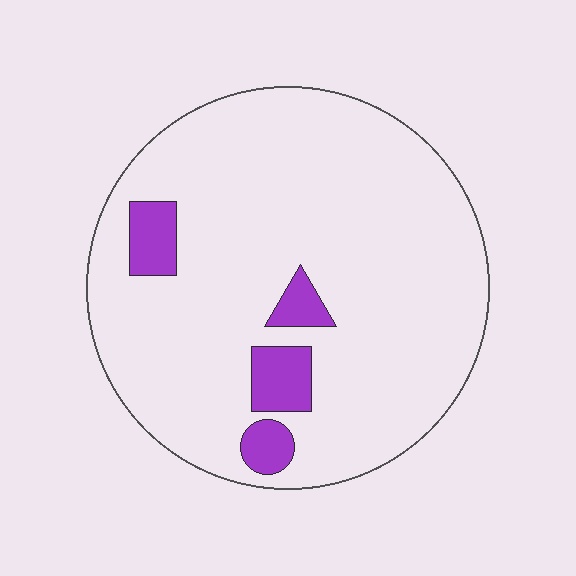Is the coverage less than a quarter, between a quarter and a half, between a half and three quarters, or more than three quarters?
Less than a quarter.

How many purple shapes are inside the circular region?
4.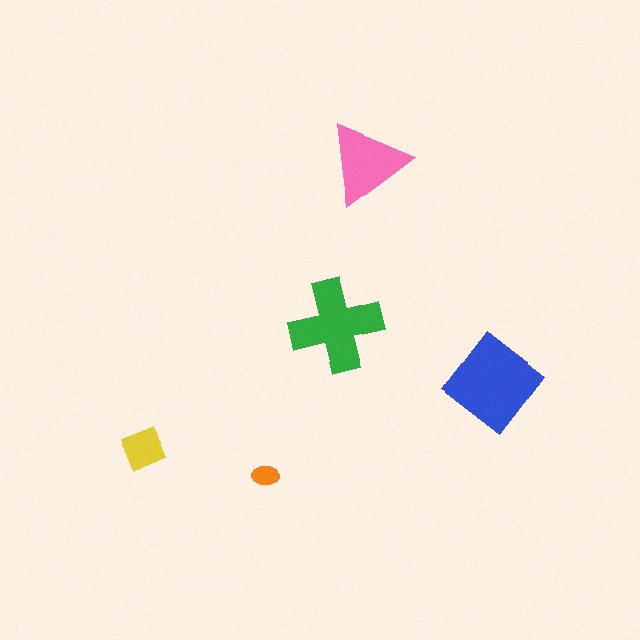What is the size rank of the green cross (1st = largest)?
2nd.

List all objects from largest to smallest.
The blue diamond, the green cross, the pink triangle, the yellow square, the orange ellipse.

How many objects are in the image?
There are 5 objects in the image.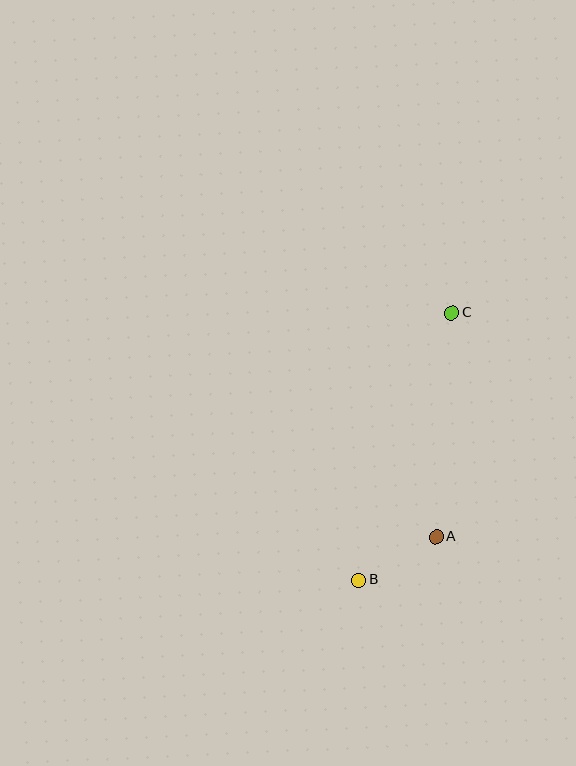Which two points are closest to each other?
Points A and B are closest to each other.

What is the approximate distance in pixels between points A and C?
The distance between A and C is approximately 225 pixels.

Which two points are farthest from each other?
Points B and C are farthest from each other.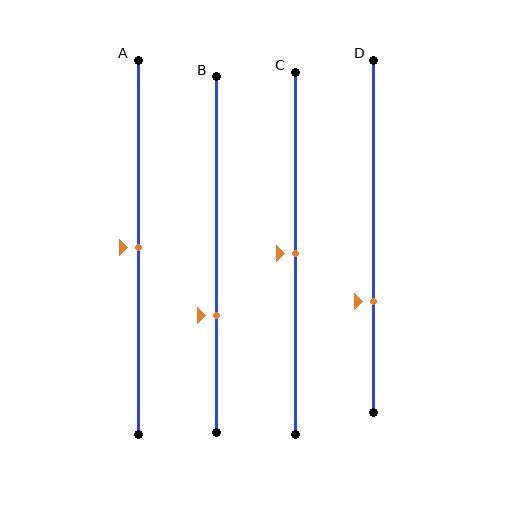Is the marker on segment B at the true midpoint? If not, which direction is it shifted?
No, the marker on segment B is shifted downward by about 17% of the segment length.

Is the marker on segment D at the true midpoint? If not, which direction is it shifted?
No, the marker on segment D is shifted downward by about 19% of the segment length.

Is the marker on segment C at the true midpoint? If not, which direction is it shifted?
Yes, the marker on segment C is at the true midpoint.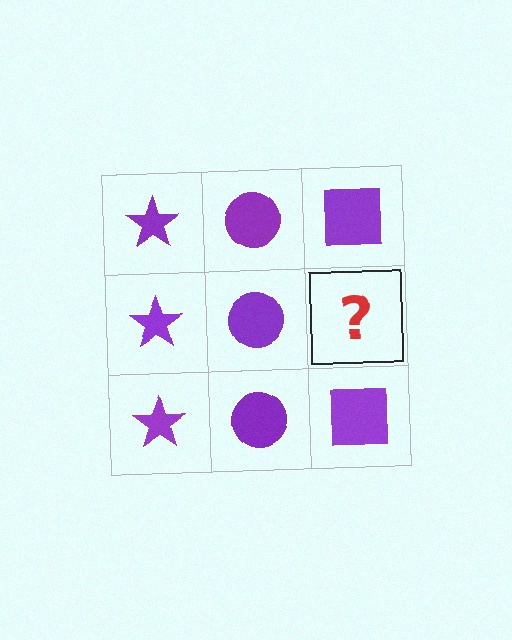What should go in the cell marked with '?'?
The missing cell should contain a purple square.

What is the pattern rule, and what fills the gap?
The rule is that each column has a consistent shape. The gap should be filled with a purple square.